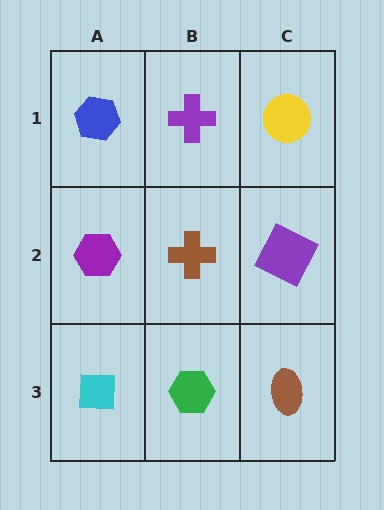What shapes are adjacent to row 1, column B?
A brown cross (row 2, column B), a blue hexagon (row 1, column A), a yellow circle (row 1, column C).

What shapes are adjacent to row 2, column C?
A yellow circle (row 1, column C), a brown ellipse (row 3, column C), a brown cross (row 2, column B).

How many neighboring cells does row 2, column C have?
3.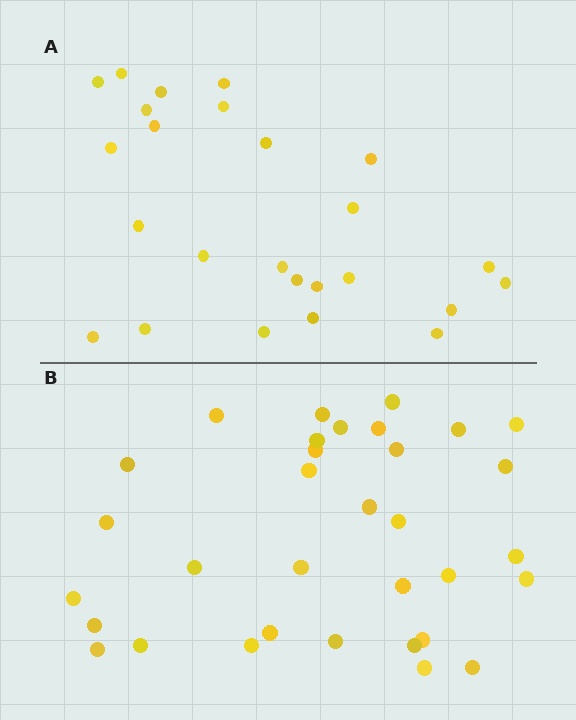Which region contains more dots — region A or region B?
Region B (the bottom region) has more dots.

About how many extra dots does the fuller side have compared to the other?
Region B has roughly 8 or so more dots than region A.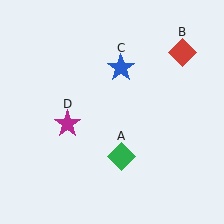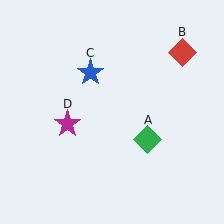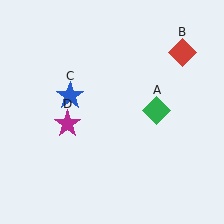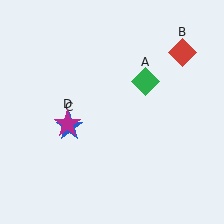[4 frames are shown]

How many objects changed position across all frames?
2 objects changed position: green diamond (object A), blue star (object C).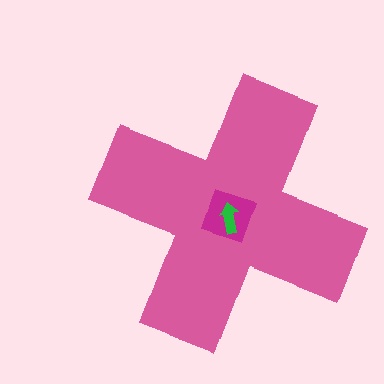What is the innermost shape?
The green arrow.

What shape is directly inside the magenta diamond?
The green arrow.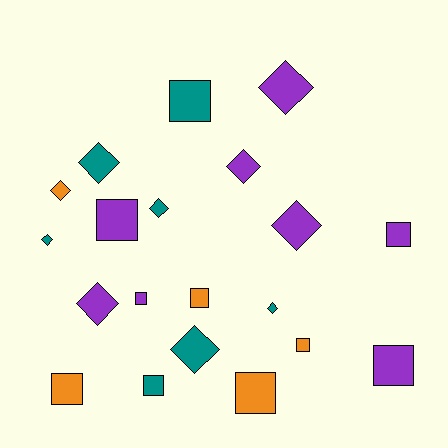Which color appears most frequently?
Purple, with 8 objects.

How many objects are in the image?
There are 20 objects.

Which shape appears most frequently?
Square, with 10 objects.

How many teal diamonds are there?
There are 5 teal diamonds.